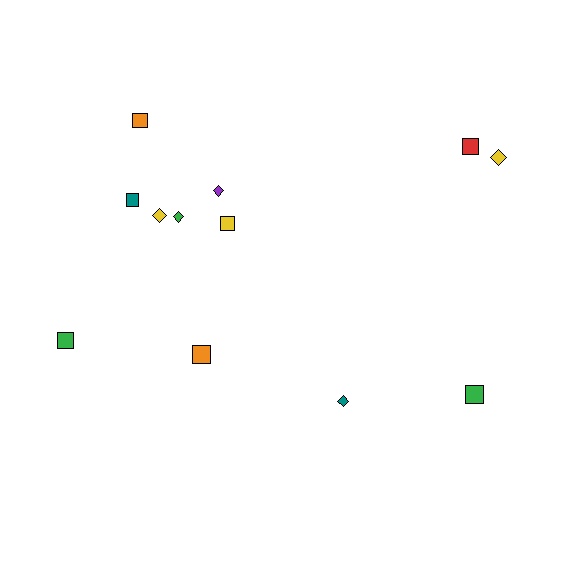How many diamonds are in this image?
There are 5 diamonds.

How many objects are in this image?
There are 12 objects.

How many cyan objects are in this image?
There are no cyan objects.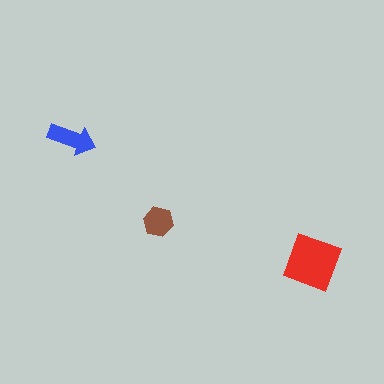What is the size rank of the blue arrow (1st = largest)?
2nd.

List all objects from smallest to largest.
The brown hexagon, the blue arrow, the red diamond.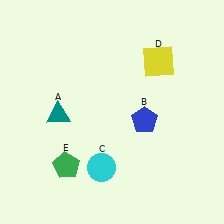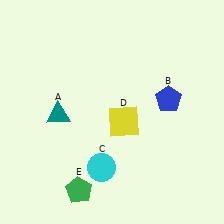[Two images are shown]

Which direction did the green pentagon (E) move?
The green pentagon (E) moved down.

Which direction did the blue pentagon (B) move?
The blue pentagon (B) moved right.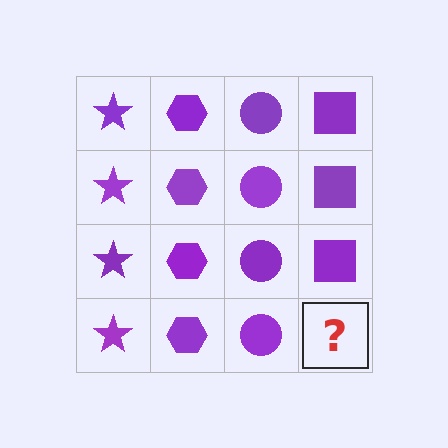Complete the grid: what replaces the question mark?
The question mark should be replaced with a purple square.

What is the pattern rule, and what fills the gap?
The rule is that each column has a consistent shape. The gap should be filled with a purple square.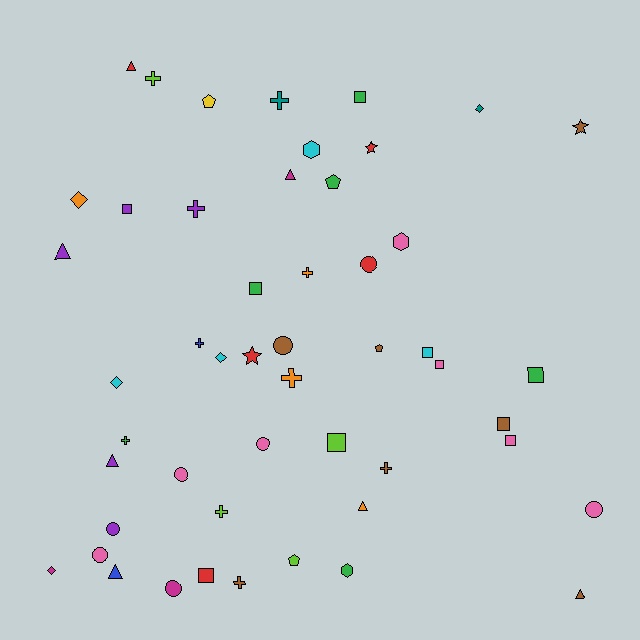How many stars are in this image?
There are 3 stars.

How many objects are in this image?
There are 50 objects.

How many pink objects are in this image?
There are 7 pink objects.